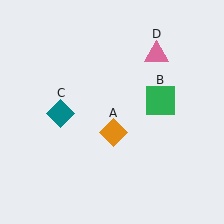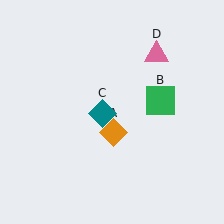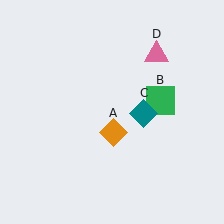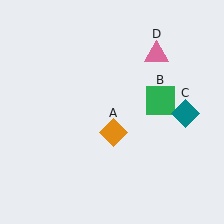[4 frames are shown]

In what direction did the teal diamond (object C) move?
The teal diamond (object C) moved right.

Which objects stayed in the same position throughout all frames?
Orange diamond (object A) and green square (object B) and pink triangle (object D) remained stationary.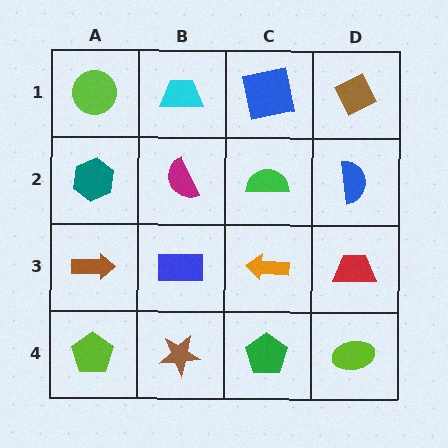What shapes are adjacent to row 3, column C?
A green semicircle (row 2, column C), a green pentagon (row 4, column C), a blue rectangle (row 3, column B), a red trapezoid (row 3, column D).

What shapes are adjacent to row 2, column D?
A brown diamond (row 1, column D), a red trapezoid (row 3, column D), a green semicircle (row 2, column C).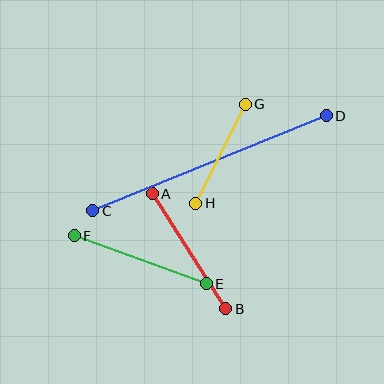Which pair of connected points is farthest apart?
Points C and D are farthest apart.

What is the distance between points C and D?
The distance is approximately 252 pixels.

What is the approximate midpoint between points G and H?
The midpoint is at approximately (221, 154) pixels.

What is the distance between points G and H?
The distance is approximately 111 pixels.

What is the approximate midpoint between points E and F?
The midpoint is at approximately (140, 260) pixels.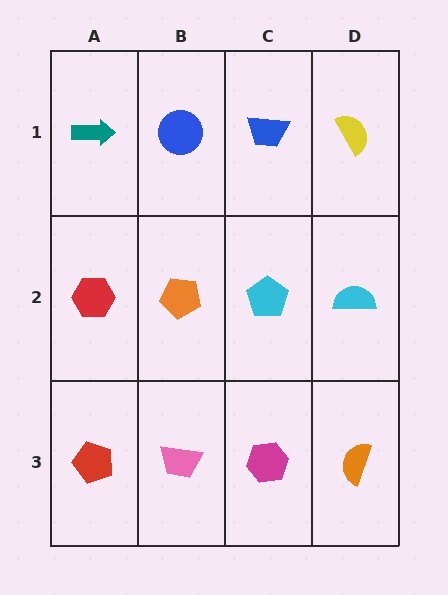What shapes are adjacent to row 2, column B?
A blue circle (row 1, column B), a pink trapezoid (row 3, column B), a red hexagon (row 2, column A), a cyan pentagon (row 2, column C).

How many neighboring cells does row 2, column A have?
3.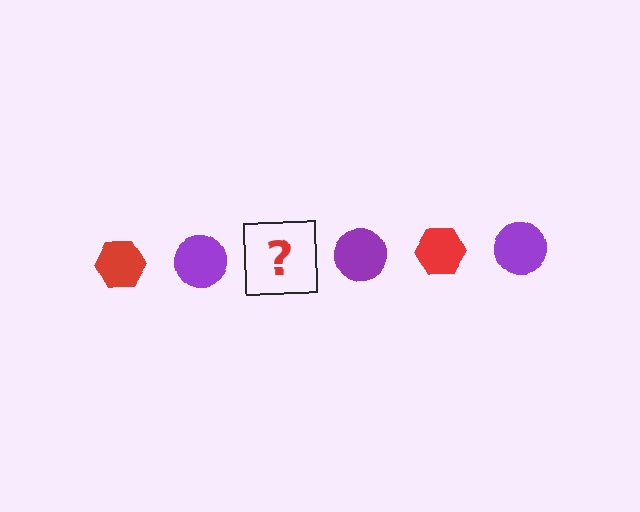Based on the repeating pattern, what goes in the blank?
The blank should be a red hexagon.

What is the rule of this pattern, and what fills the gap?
The rule is that the pattern alternates between red hexagon and purple circle. The gap should be filled with a red hexagon.